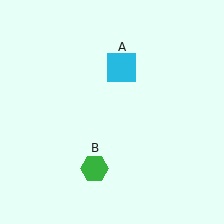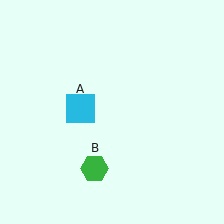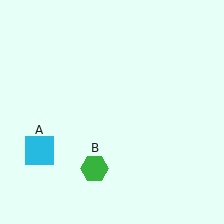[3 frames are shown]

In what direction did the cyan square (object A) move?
The cyan square (object A) moved down and to the left.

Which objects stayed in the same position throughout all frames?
Green hexagon (object B) remained stationary.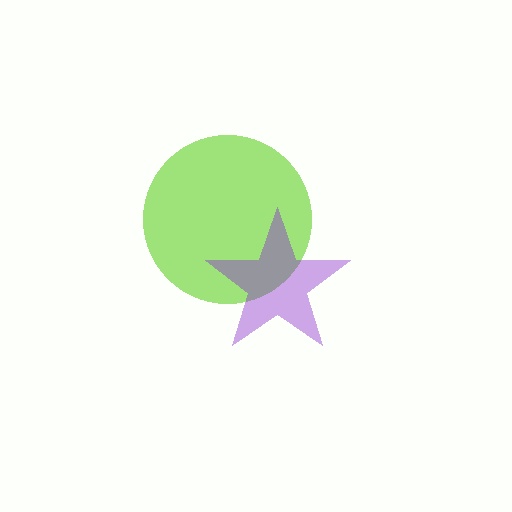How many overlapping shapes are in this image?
There are 2 overlapping shapes in the image.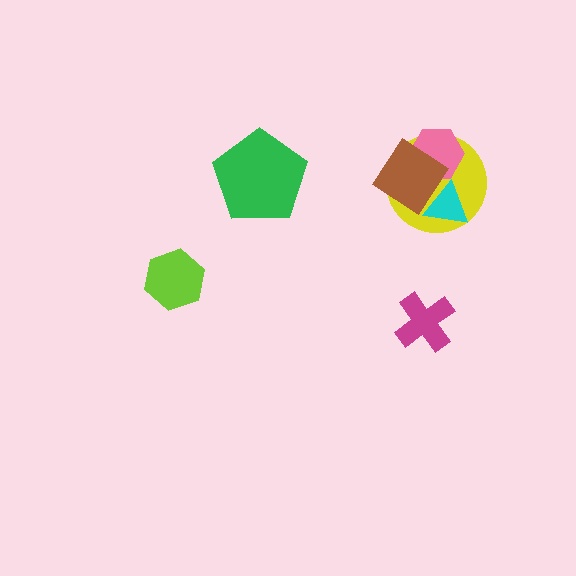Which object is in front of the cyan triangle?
The brown diamond is in front of the cyan triangle.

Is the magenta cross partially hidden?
No, no other shape covers it.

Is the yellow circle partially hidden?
Yes, it is partially covered by another shape.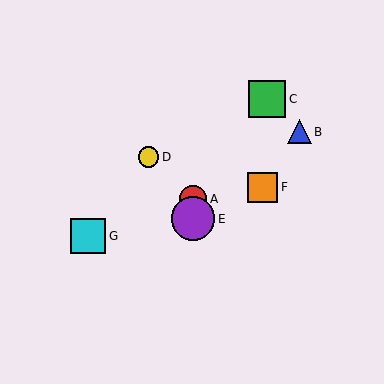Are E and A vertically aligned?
Yes, both are at x≈193.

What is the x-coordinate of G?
Object G is at x≈88.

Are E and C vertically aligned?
No, E is at x≈193 and C is at x≈267.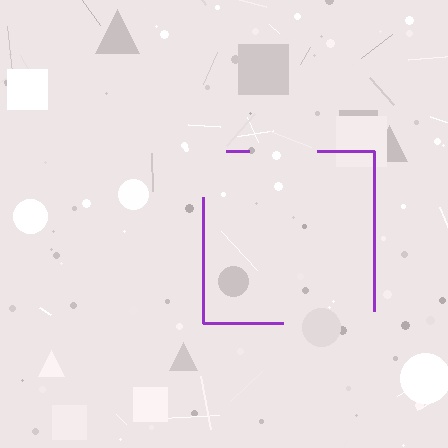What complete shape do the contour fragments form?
The contour fragments form a square.